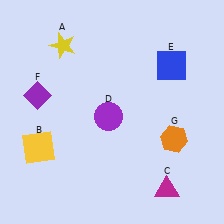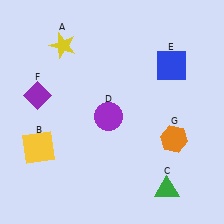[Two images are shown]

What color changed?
The triangle (C) changed from magenta in Image 1 to green in Image 2.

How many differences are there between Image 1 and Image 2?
There is 1 difference between the two images.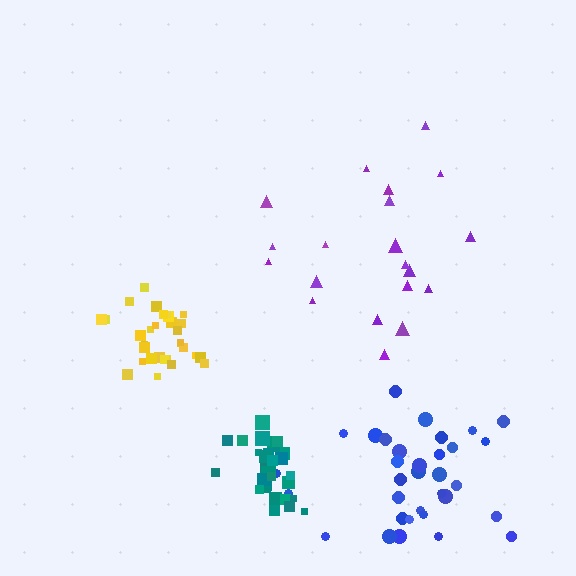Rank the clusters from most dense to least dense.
teal, yellow, blue, purple.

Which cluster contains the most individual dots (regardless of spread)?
Blue (35).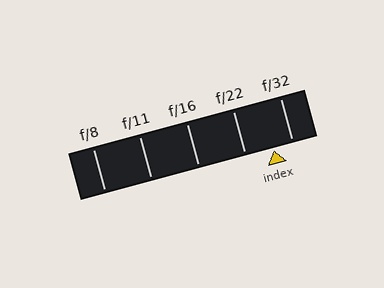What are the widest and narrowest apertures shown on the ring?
The widest aperture shown is f/8 and the narrowest is f/32.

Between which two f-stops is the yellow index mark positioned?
The index mark is between f/22 and f/32.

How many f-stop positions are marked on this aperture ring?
There are 5 f-stop positions marked.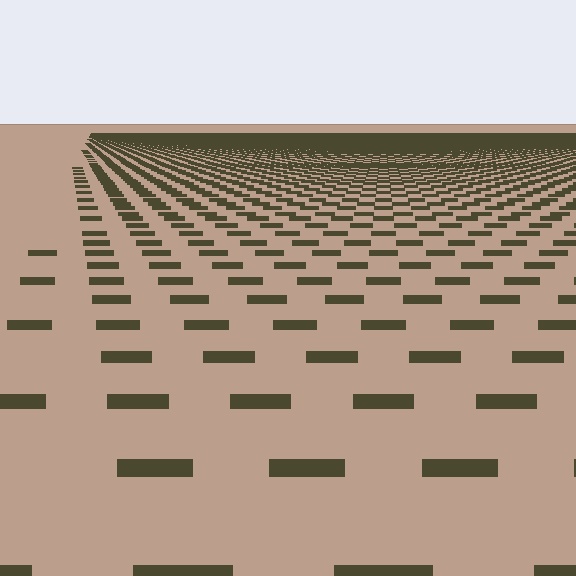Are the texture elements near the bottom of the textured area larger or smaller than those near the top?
Larger. Near the bottom, elements are closer to the viewer and appear at a bigger on-screen size.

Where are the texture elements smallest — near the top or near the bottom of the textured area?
Near the top.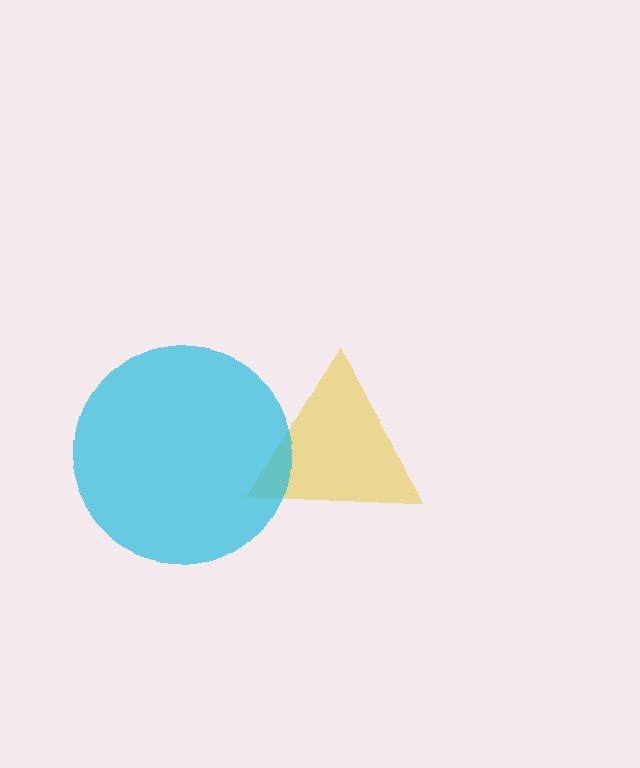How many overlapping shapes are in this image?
There are 2 overlapping shapes in the image.